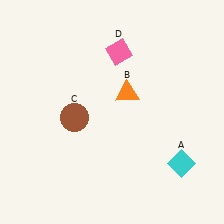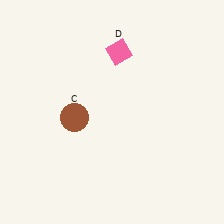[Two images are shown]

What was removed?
The cyan diamond (A), the orange triangle (B) were removed in Image 2.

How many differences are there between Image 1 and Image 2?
There are 2 differences between the two images.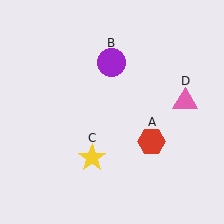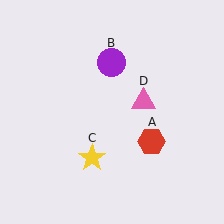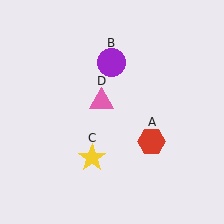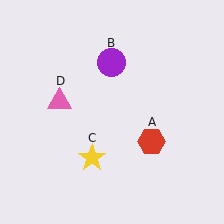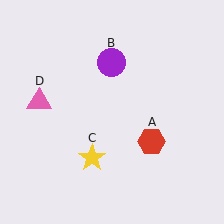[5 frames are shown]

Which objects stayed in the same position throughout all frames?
Red hexagon (object A) and purple circle (object B) and yellow star (object C) remained stationary.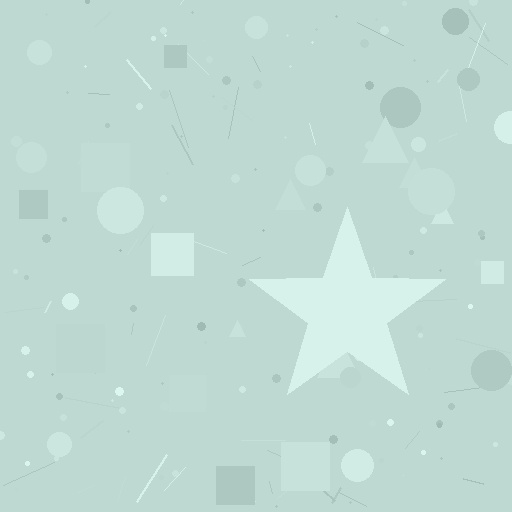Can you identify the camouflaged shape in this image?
The camouflaged shape is a star.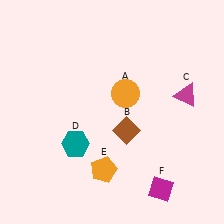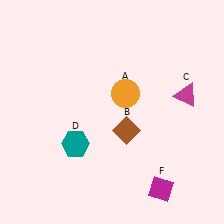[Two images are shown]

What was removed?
The orange pentagon (E) was removed in Image 2.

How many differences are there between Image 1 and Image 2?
There is 1 difference between the two images.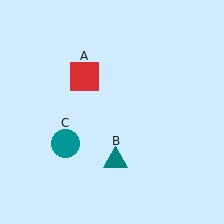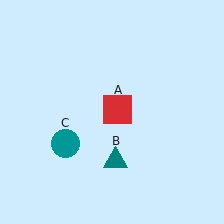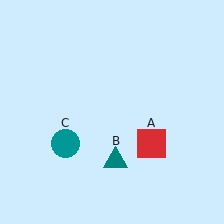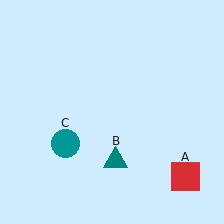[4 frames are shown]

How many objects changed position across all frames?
1 object changed position: red square (object A).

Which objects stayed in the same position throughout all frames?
Teal triangle (object B) and teal circle (object C) remained stationary.